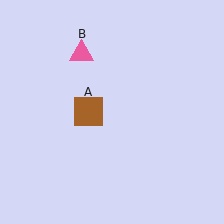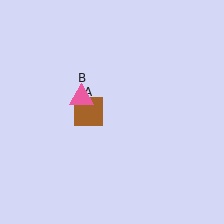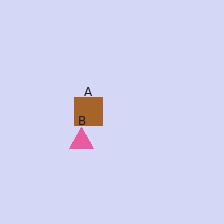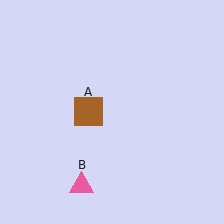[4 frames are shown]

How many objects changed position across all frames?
1 object changed position: pink triangle (object B).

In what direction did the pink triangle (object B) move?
The pink triangle (object B) moved down.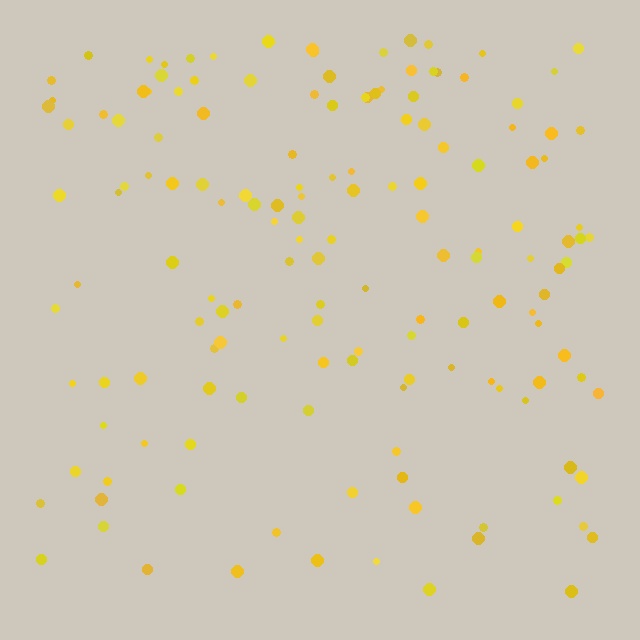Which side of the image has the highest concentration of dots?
The top.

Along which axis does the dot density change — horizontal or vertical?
Vertical.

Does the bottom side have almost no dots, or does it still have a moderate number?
Still a moderate number, just noticeably fewer than the top.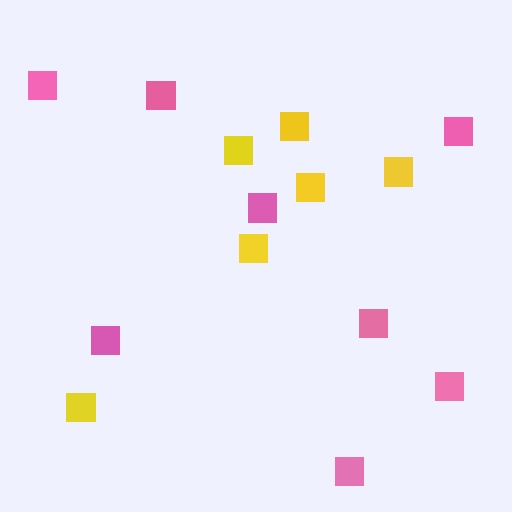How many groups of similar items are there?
There are 2 groups: one group of pink squares (8) and one group of yellow squares (6).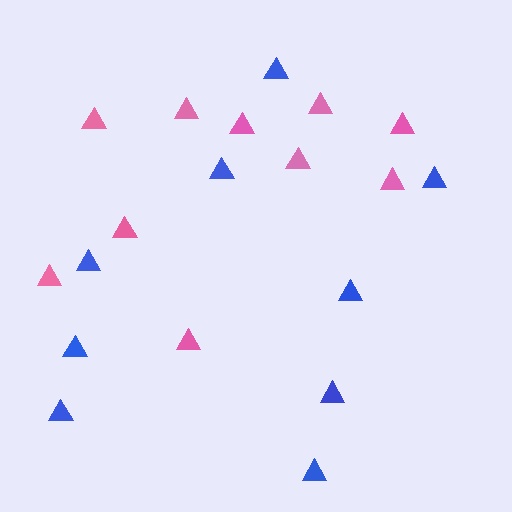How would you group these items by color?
There are 2 groups: one group of pink triangles (10) and one group of blue triangles (9).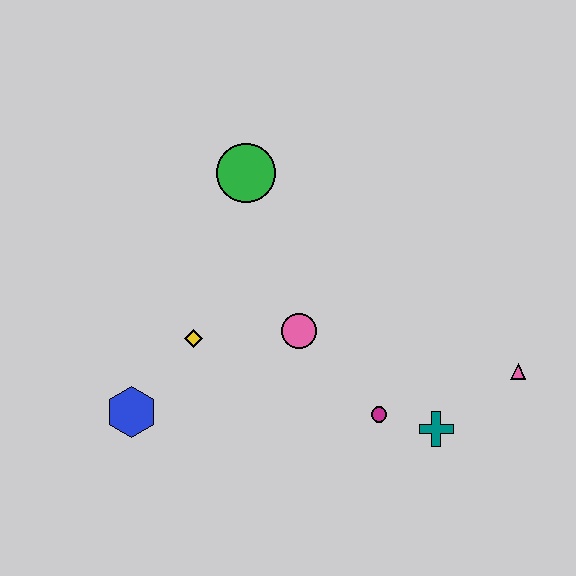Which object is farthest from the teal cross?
The green circle is farthest from the teal cross.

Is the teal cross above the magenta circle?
No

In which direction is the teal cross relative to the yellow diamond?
The teal cross is to the right of the yellow diamond.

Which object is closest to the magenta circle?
The teal cross is closest to the magenta circle.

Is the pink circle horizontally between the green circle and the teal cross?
Yes